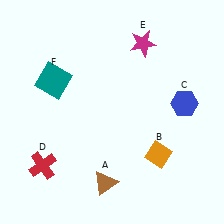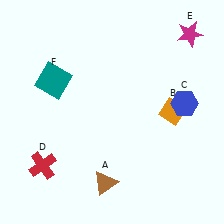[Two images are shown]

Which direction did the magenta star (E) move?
The magenta star (E) moved right.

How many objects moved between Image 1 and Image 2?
2 objects moved between the two images.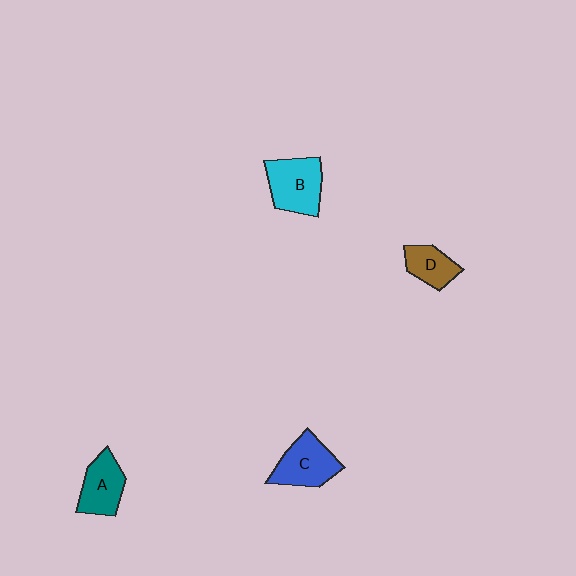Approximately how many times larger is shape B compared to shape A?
Approximately 1.2 times.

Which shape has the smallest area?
Shape D (brown).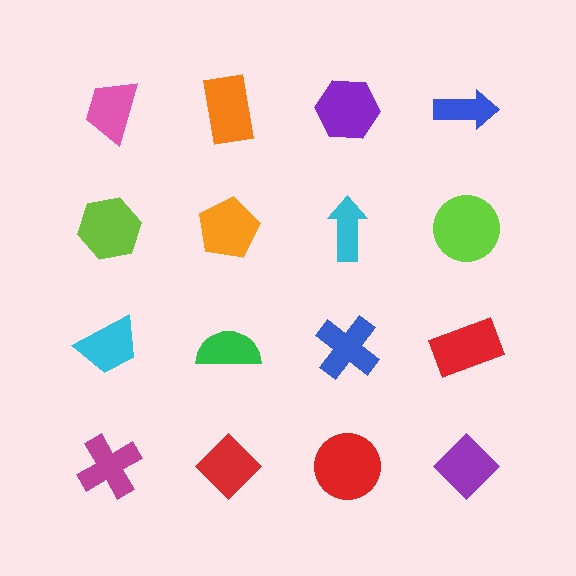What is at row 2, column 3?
A cyan arrow.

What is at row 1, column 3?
A purple hexagon.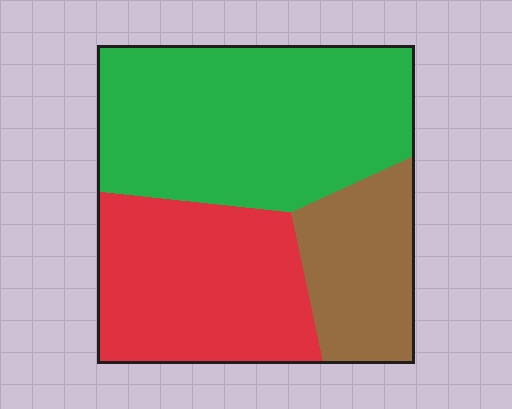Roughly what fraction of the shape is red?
Red takes up about one third (1/3) of the shape.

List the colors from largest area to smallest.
From largest to smallest: green, red, brown.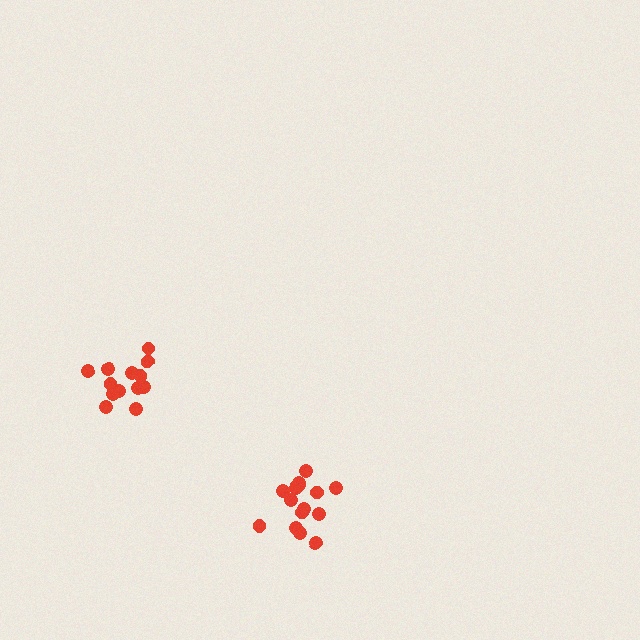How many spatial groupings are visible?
There are 2 spatial groupings.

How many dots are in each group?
Group 1: 16 dots, Group 2: 13 dots (29 total).